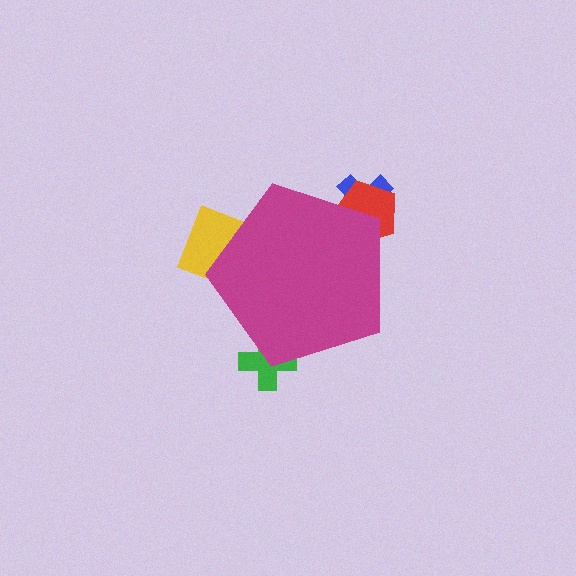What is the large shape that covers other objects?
A magenta pentagon.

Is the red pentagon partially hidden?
Yes, the red pentagon is partially hidden behind the magenta pentagon.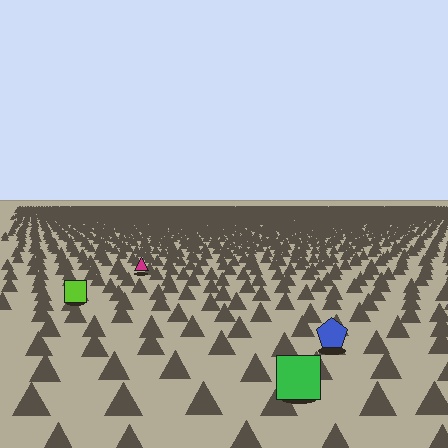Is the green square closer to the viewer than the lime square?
Yes. The green square is closer — you can tell from the texture gradient: the ground texture is coarser near it.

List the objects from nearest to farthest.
From nearest to farthest: the green square, the blue pentagon, the lime square, the magenta triangle.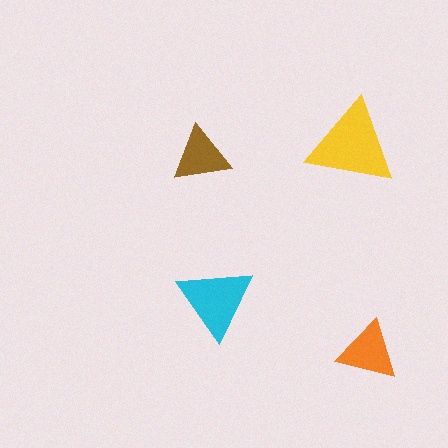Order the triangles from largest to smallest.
the yellow one, the cyan one, the orange one, the brown one.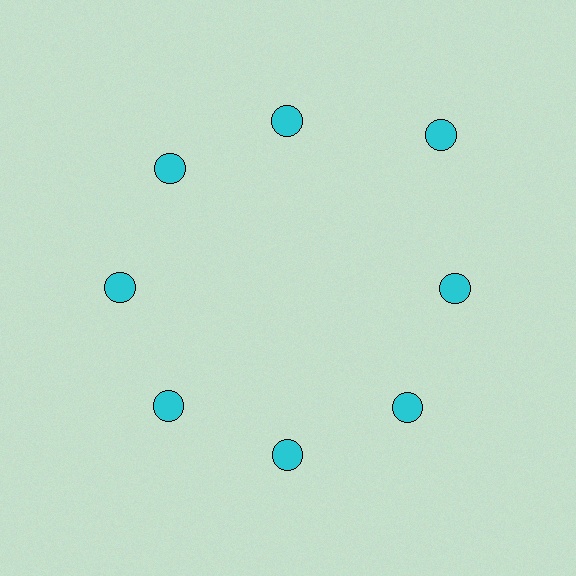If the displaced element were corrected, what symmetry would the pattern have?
It would have 8-fold rotational symmetry — the pattern would map onto itself every 45 degrees.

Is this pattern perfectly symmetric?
No. The 8 cyan circles are arranged in a ring, but one element near the 2 o'clock position is pushed outward from the center, breaking the 8-fold rotational symmetry.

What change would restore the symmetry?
The symmetry would be restored by moving it inward, back onto the ring so that all 8 circles sit at equal angles and equal distance from the center.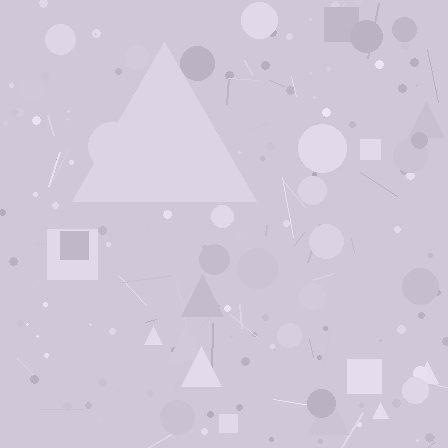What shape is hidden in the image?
A triangle is hidden in the image.